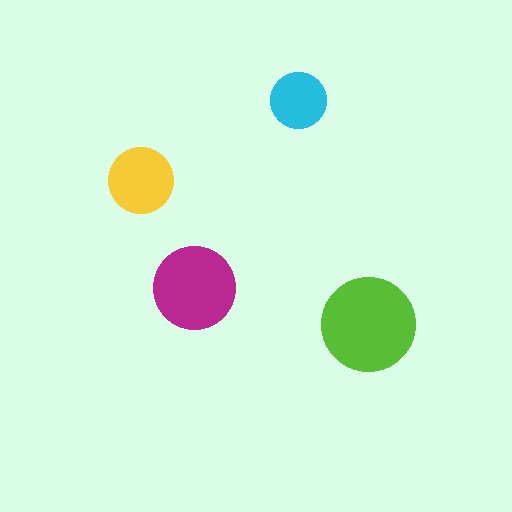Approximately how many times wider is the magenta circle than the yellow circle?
About 1.5 times wider.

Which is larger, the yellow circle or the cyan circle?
The yellow one.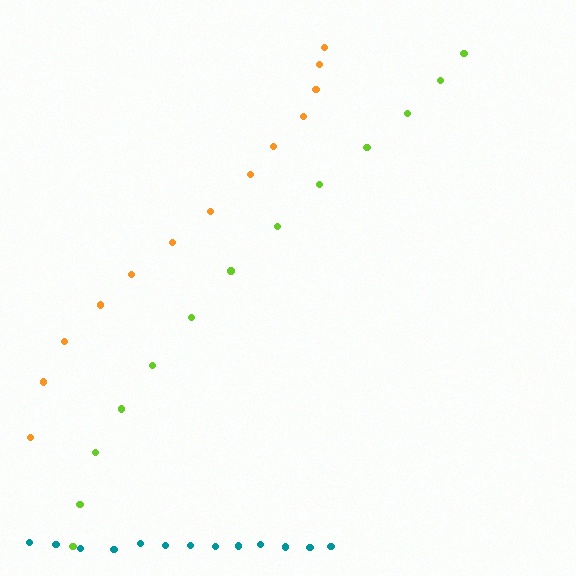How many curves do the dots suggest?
There are 3 distinct paths.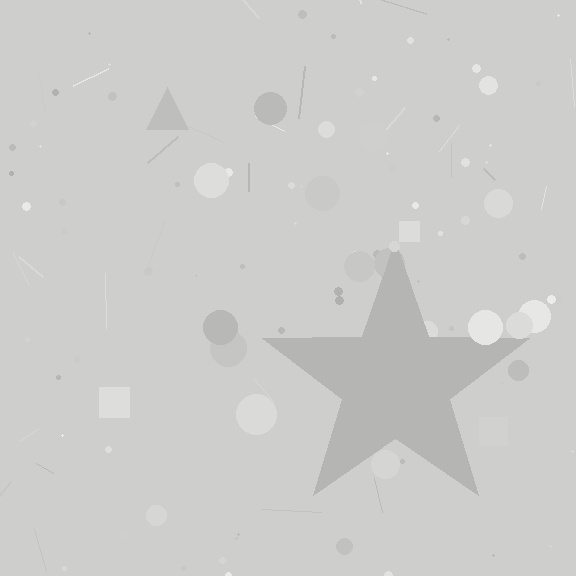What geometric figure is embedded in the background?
A star is embedded in the background.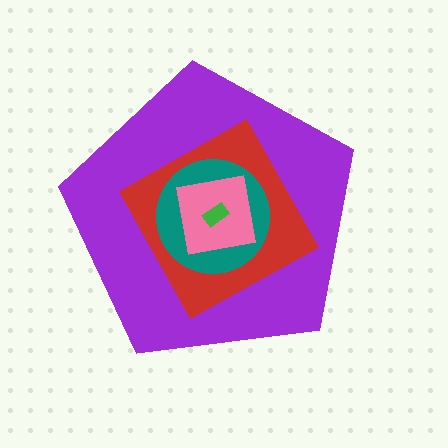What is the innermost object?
The green rectangle.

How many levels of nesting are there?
5.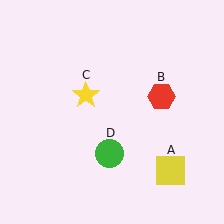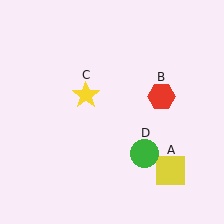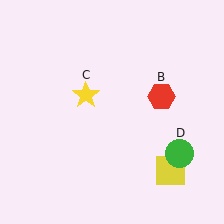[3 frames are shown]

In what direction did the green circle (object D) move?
The green circle (object D) moved right.